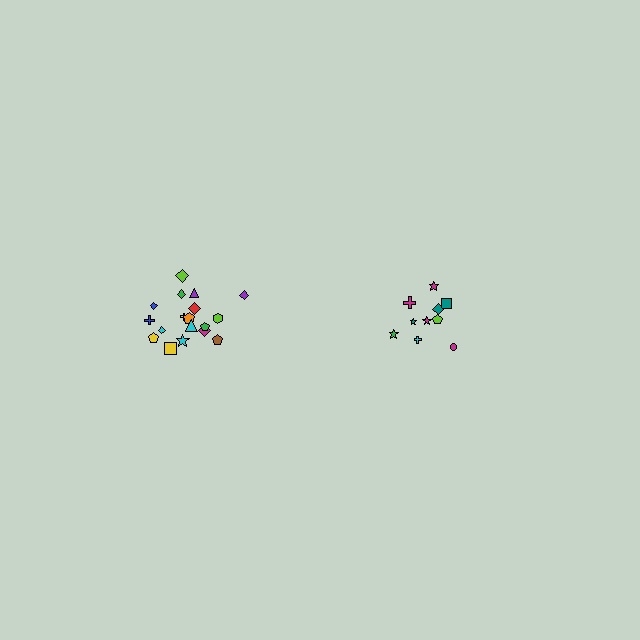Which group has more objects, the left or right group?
The left group.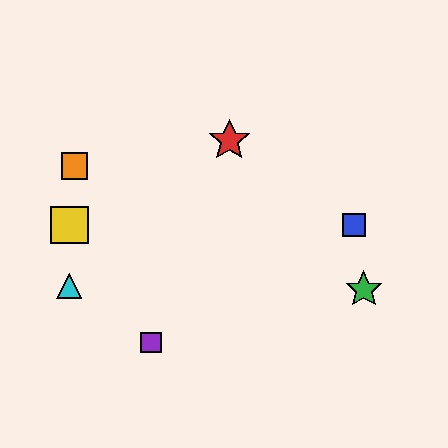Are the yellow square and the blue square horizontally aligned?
Yes, both are at y≈225.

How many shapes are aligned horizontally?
2 shapes (the blue square, the yellow square) are aligned horizontally.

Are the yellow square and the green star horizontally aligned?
No, the yellow square is at y≈225 and the green star is at y≈290.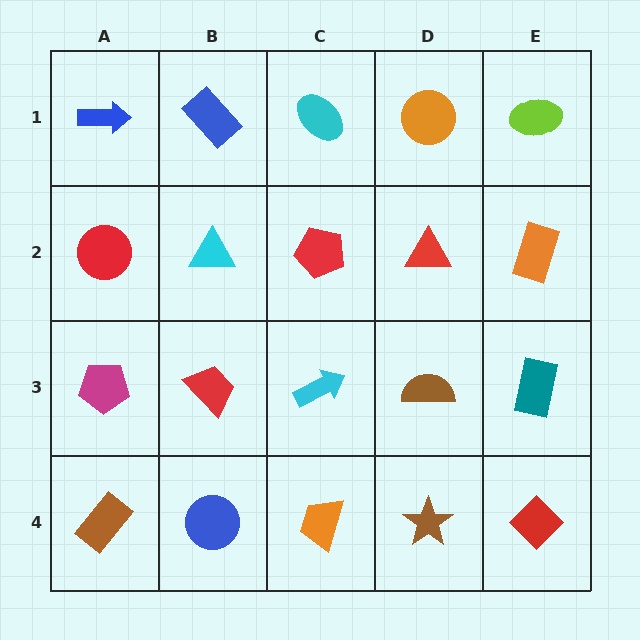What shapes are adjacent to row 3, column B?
A cyan triangle (row 2, column B), a blue circle (row 4, column B), a magenta pentagon (row 3, column A), a cyan arrow (row 3, column C).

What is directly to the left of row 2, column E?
A red triangle.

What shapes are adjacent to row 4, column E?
A teal rectangle (row 3, column E), a brown star (row 4, column D).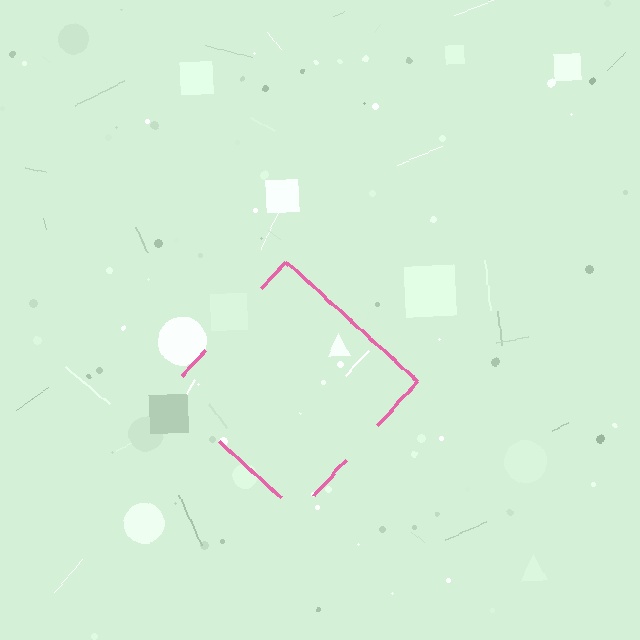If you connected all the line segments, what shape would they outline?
They would outline a diamond.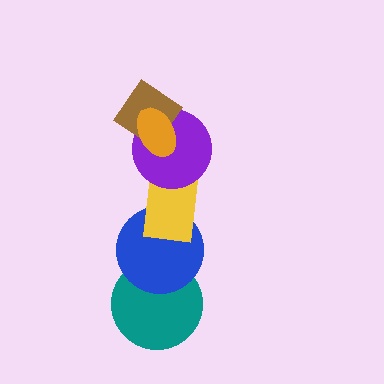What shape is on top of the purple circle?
The brown diamond is on top of the purple circle.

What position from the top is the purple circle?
The purple circle is 3rd from the top.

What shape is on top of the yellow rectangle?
The purple circle is on top of the yellow rectangle.